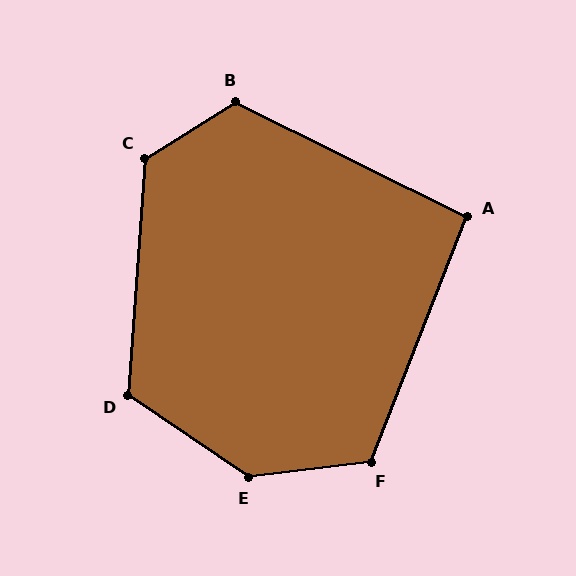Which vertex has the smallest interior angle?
A, at approximately 95 degrees.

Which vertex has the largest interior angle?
E, at approximately 139 degrees.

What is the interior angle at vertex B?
Approximately 122 degrees (obtuse).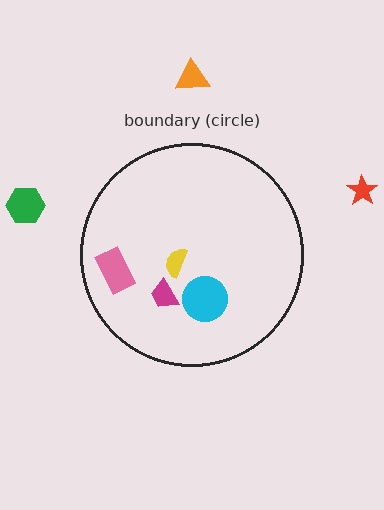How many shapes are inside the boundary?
4 inside, 3 outside.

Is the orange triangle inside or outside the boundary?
Outside.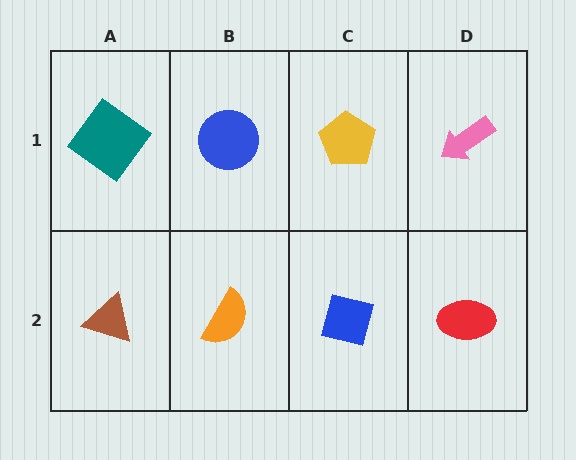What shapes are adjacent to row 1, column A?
A brown triangle (row 2, column A), a blue circle (row 1, column B).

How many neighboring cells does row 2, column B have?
3.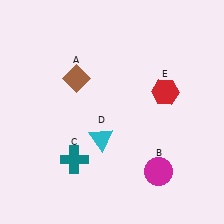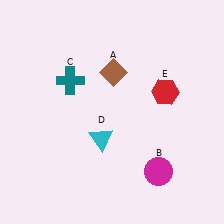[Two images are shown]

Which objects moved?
The objects that moved are: the brown diamond (A), the teal cross (C).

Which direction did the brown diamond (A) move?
The brown diamond (A) moved right.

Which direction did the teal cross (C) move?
The teal cross (C) moved up.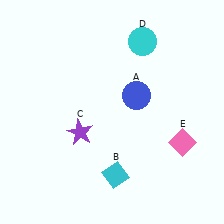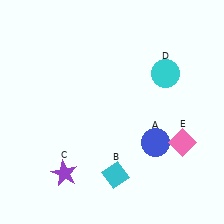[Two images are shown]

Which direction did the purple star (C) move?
The purple star (C) moved down.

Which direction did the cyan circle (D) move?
The cyan circle (D) moved down.